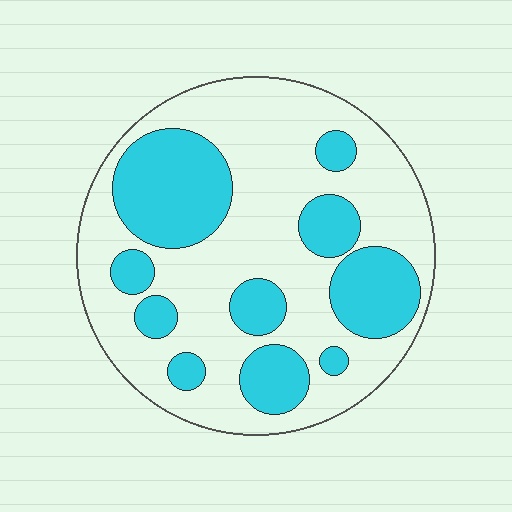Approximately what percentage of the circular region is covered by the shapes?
Approximately 35%.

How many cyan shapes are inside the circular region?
10.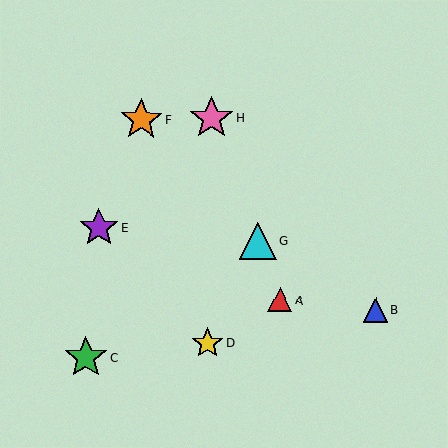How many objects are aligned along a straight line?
3 objects (A, G, H) are aligned along a straight line.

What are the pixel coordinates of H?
Object H is at (211, 118).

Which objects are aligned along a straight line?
Objects A, G, H are aligned along a straight line.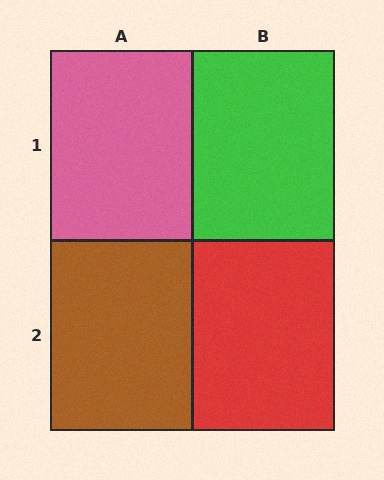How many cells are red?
1 cell is red.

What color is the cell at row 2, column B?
Red.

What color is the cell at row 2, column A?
Brown.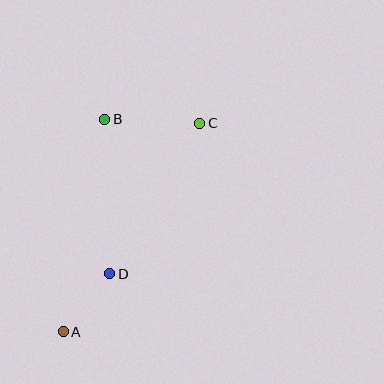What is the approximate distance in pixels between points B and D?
The distance between B and D is approximately 155 pixels.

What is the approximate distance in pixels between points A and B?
The distance between A and B is approximately 216 pixels.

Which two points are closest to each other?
Points A and D are closest to each other.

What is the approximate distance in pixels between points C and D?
The distance between C and D is approximately 176 pixels.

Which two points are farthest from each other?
Points A and C are farthest from each other.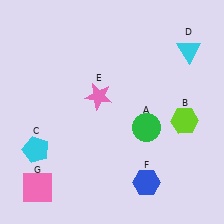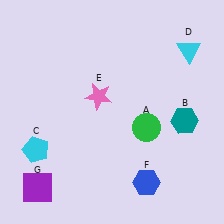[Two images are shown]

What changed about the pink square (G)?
In Image 1, G is pink. In Image 2, it changed to purple.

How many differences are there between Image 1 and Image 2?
There are 2 differences between the two images.